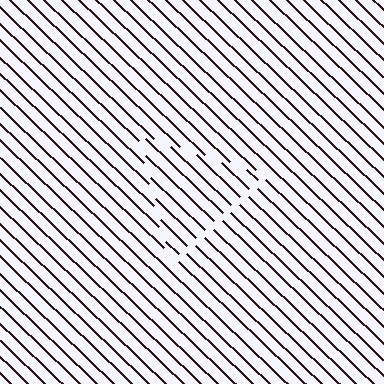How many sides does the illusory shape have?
3 sides — the line-ends trace a triangle.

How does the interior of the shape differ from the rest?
The interior of the shape contains the same grating, shifted by half a period — the contour is defined by the phase discontinuity where line-ends from the inner and outer gratings abut.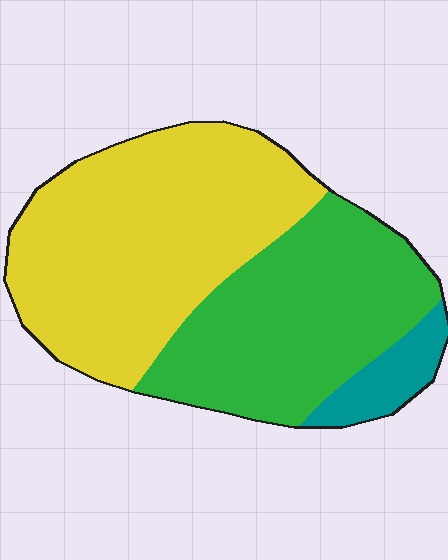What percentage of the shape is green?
Green covers 40% of the shape.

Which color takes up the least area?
Teal, at roughly 10%.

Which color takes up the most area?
Yellow, at roughly 55%.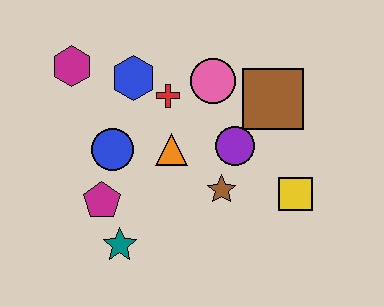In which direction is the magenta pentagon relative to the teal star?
The magenta pentagon is above the teal star.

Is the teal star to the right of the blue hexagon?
No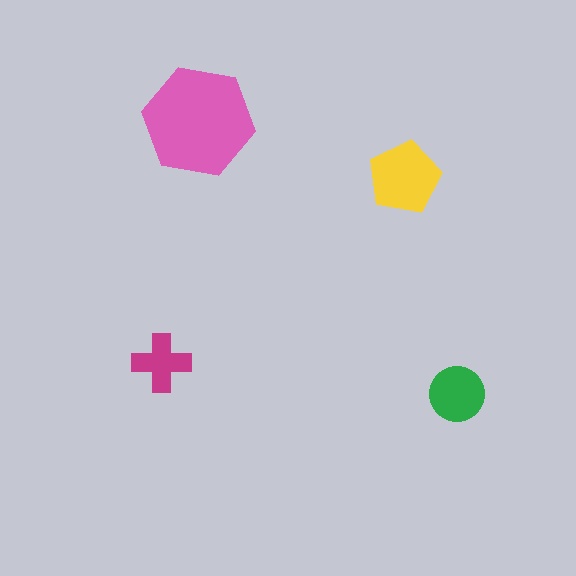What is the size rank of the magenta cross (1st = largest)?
4th.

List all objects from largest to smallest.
The pink hexagon, the yellow pentagon, the green circle, the magenta cross.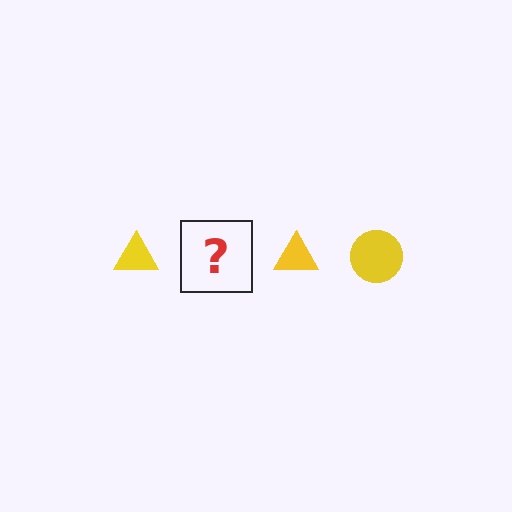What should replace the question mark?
The question mark should be replaced with a yellow circle.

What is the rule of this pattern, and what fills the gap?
The rule is that the pattern cycles through triangle, circle shapes in yellow. The gap should be filled with a yellow circle.